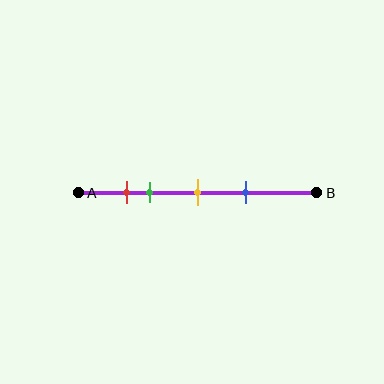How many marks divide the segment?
There are 4 marks dividing the segment.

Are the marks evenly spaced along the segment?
No, the marks are not evenly spaced.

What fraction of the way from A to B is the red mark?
The red mark is approximately 20% (0.2) of the way from A to B.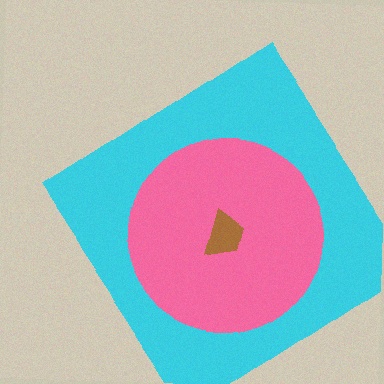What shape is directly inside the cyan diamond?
The pink circle.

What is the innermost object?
The brown trapezoid.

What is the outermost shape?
The cyan diamond.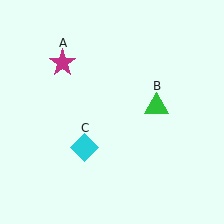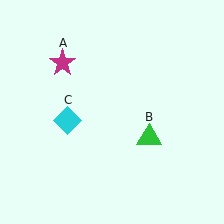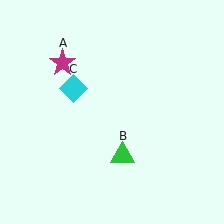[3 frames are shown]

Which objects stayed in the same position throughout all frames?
Magenta star (object A) remained stationary.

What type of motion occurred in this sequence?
The green triangle (object B), cyan diamond (object C) rotated clockwise around the center of the scene.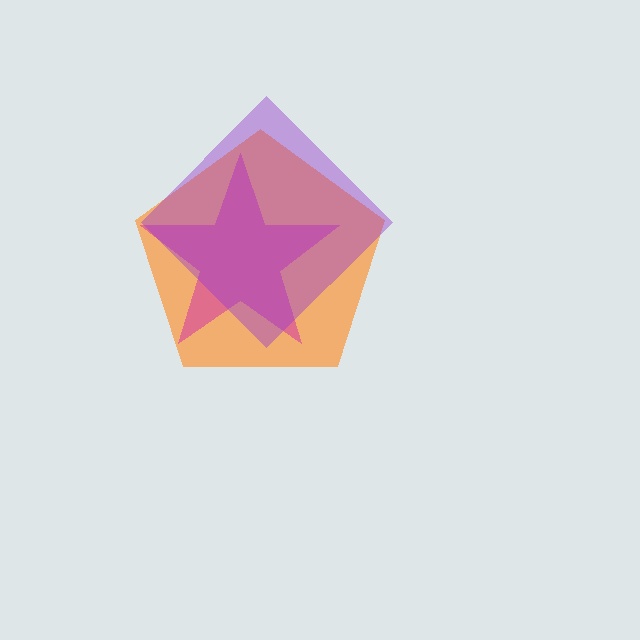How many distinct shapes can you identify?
There are 3 distinct shapes: an orange pentagon, a magenta star, a purple diamond.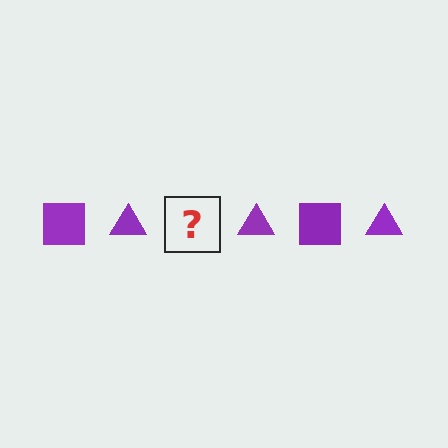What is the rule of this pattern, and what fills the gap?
The rule is that the pattern cycles through square, triangle shapes in purple. The gap should be filled with a purple square.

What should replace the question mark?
The question mark should be replaced with a purple square.